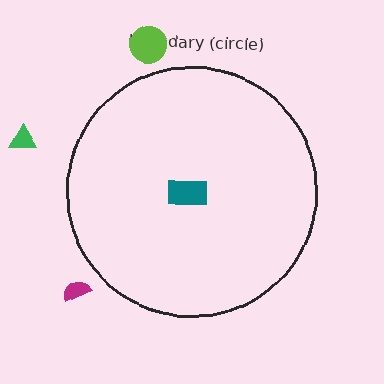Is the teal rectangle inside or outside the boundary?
Inside.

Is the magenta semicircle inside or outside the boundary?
Outside.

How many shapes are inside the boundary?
1 inside, 3 outside.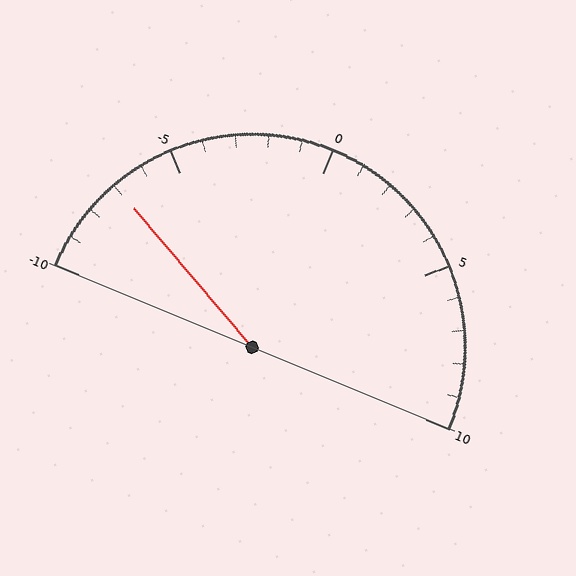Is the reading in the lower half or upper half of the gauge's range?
The reading is in the lower half of the range (-10 to 10).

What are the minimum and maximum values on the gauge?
The gauge ranges from -10 to 10.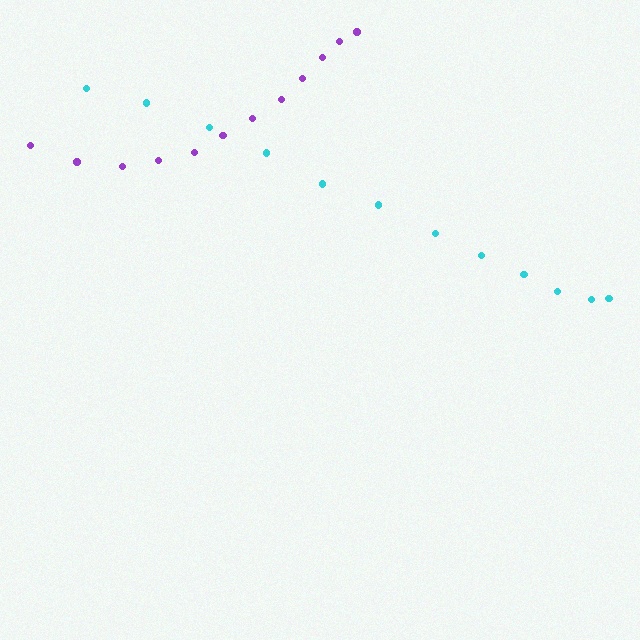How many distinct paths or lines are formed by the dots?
There are 2 distinct paths.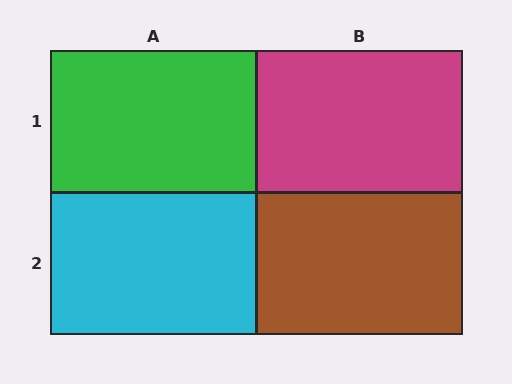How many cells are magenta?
1 cell is magenta.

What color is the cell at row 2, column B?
Brown.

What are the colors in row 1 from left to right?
Green, magenta.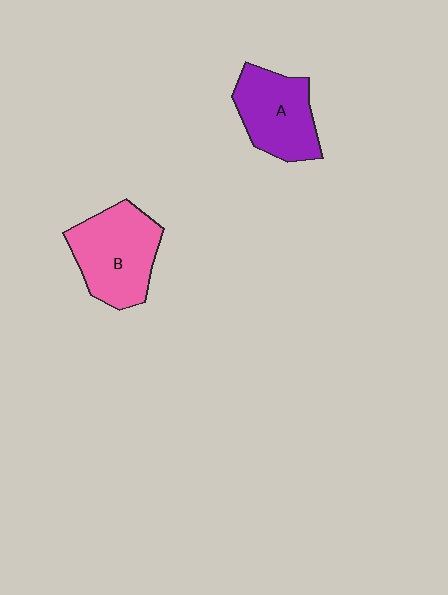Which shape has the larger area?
Shape B (pink).